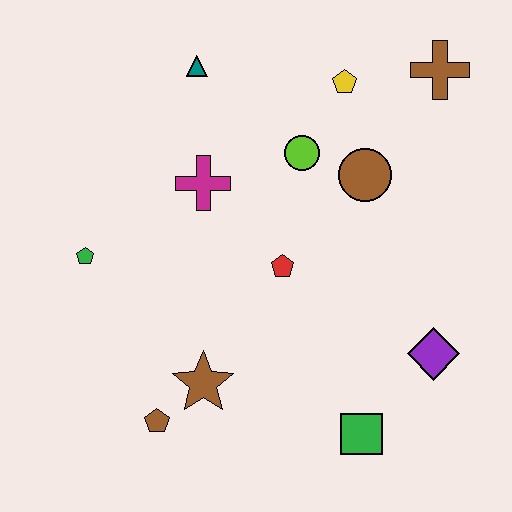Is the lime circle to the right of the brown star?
Yes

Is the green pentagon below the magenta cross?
Yes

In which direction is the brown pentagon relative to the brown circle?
The brown pentagon is below the brown circle.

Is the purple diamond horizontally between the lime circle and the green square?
No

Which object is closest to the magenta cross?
The lime circle is closest to the magenta cross.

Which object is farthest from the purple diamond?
The teal triangle is farthest from the purple diamond.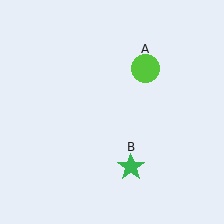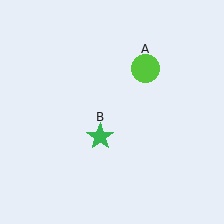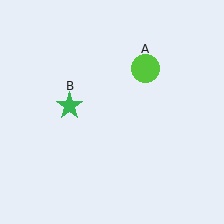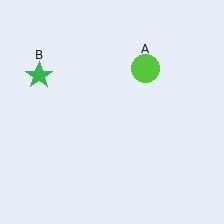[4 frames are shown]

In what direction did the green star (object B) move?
The green star (object B) moved up and to the left.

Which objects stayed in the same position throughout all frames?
Lime circle (object A) remained stationary.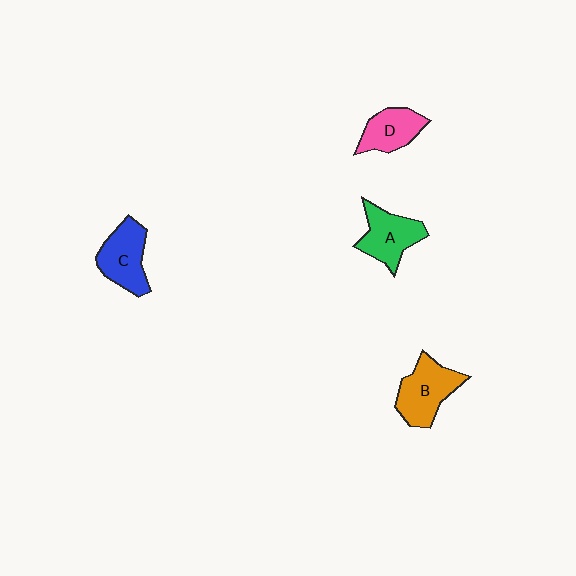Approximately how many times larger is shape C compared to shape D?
Approximately 1.2 times.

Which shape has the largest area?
Shape B (orange).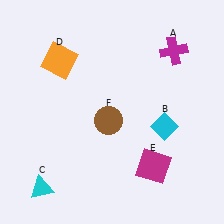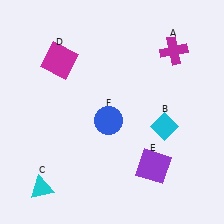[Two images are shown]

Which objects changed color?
D changed from orange to magenta. E changed from magenta to purple. F changed from brown to blue.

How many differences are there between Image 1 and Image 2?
There are 3 differences between the two images.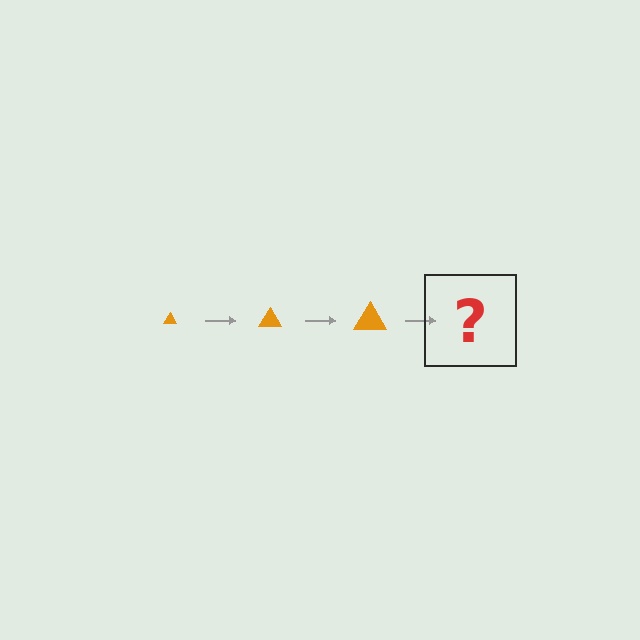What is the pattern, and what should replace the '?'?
The pattern is that the triangle gets progressively larger each step. The '?' should be an orange triangle, larger than the previous one.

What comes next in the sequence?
The next element should be an orange triangle, larger than the previous one.